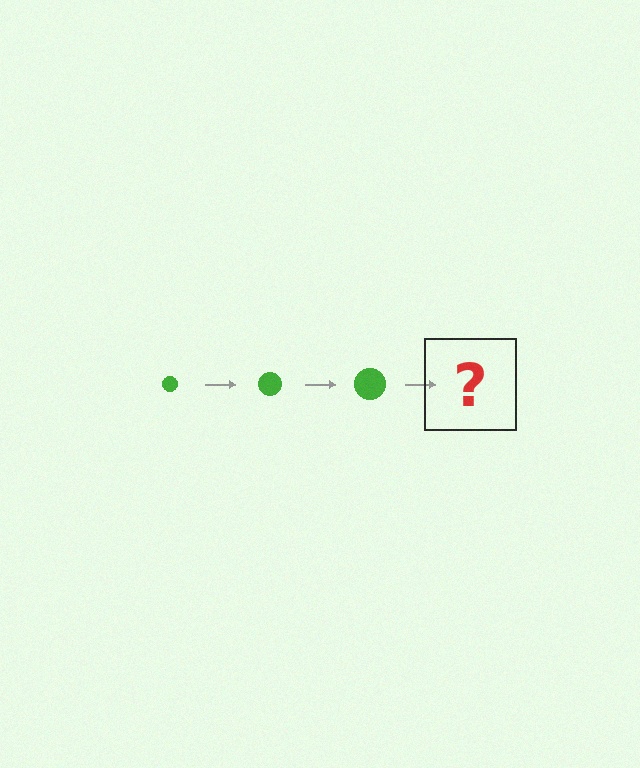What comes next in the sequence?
The next element should be a green circle, larger than the previous one.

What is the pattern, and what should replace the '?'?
The pattern is that the circle gets progressively larger each step. The '?' should be a green circle, larger than the previous one.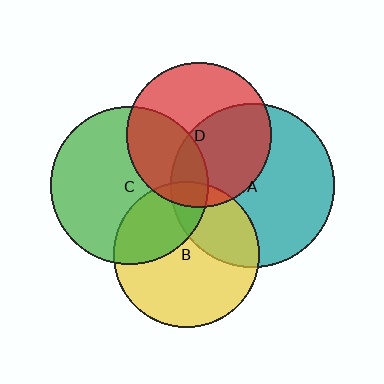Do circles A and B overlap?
Yes.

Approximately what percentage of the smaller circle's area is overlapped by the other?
Approximately 30%.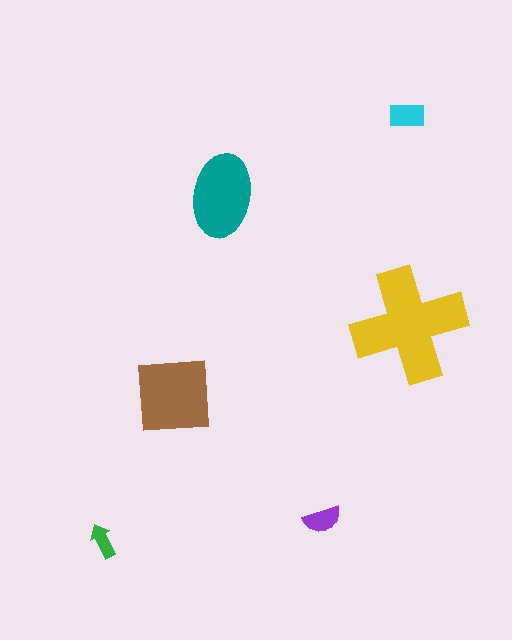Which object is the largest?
The yellow cross.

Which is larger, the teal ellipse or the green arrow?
The teal ellipse.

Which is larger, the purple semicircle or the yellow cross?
The yellow cross.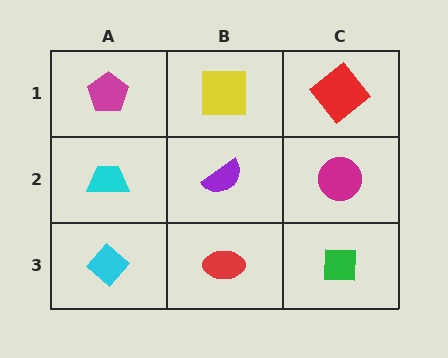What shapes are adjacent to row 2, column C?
A red diamond (row 1, column C), a green square (row 3, column C), a purple semicircle (row 2, column B).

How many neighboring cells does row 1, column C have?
2.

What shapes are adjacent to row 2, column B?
A yellow square (row 1, column B), a red ellipse (row 3, column B), a cyan trapezoid (row 2, column A), a magenta circle (row 2, column C).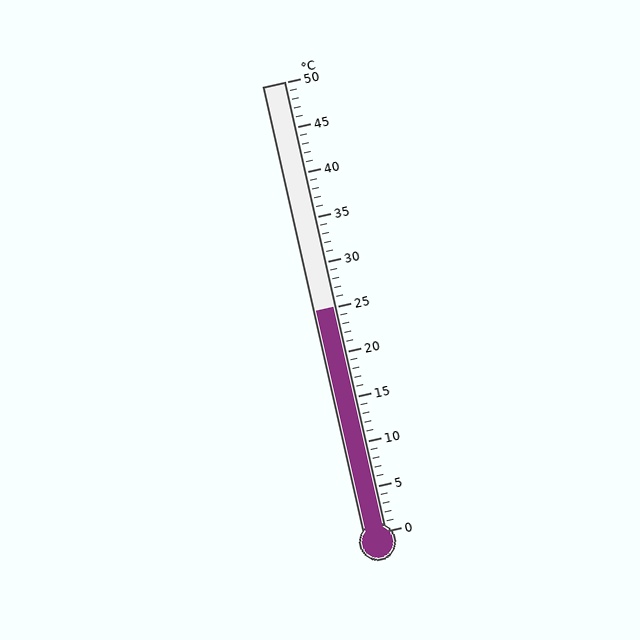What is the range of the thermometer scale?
The thermometer scale ranges from 0°C to 50°C.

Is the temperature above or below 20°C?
The temperature is above 20°C.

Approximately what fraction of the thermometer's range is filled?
The thermometer is filled to approximately 50% of its range.